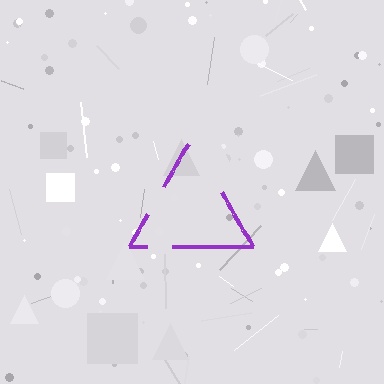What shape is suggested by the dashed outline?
The dashed outline suggests a triangle.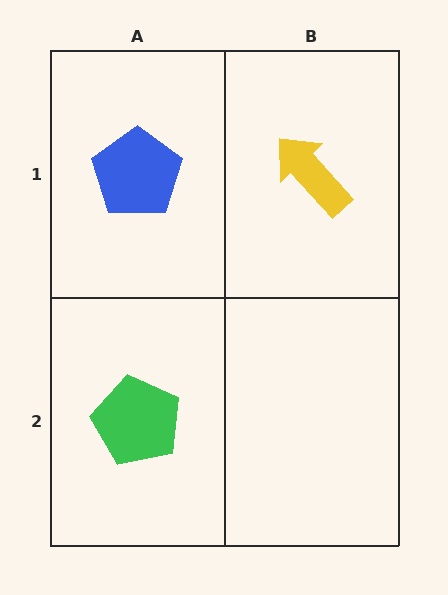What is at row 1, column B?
A yellow arrow.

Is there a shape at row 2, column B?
No, that cell is empty.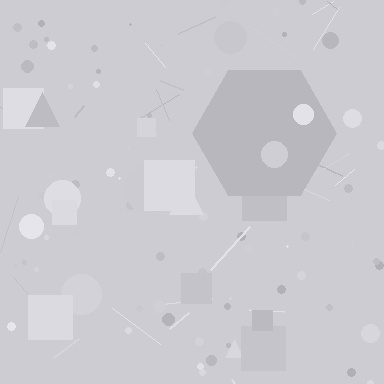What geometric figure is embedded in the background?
A hexagon is embedded in the background.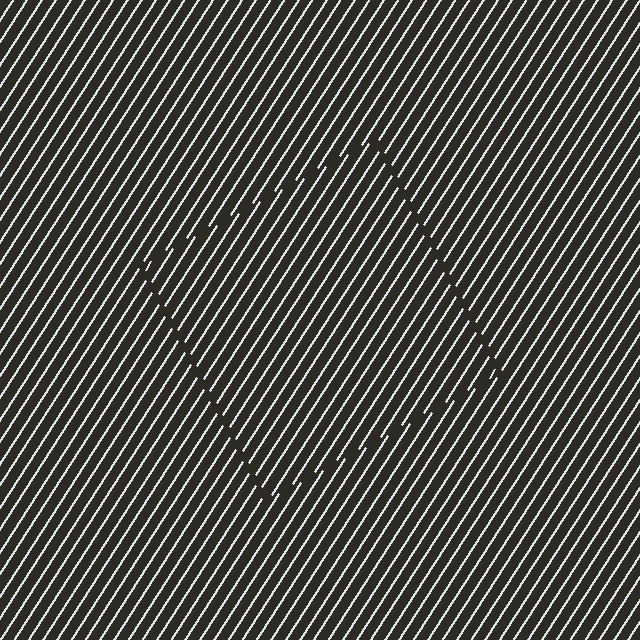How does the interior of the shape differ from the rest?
The interior of the shape contains the same grating, shifted by half a period — the contour is defined by the phase discontinuity where line-ends from the inner and outer gratings abut.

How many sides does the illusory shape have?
4 sides — the line-ends trace a square.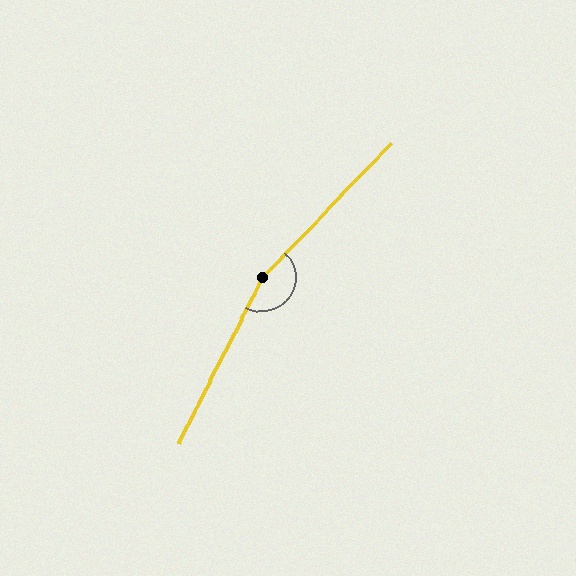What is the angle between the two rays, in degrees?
Approximately 163 degrees.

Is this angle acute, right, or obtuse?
It is obtuse.